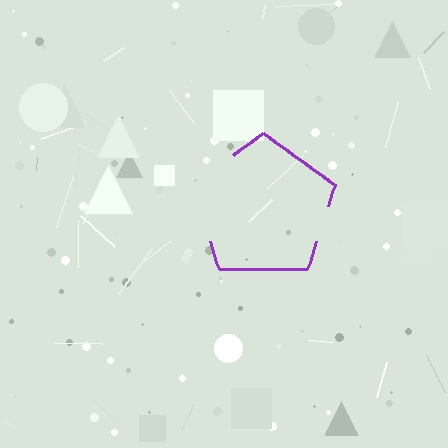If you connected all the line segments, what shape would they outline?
They would outline a pentagon.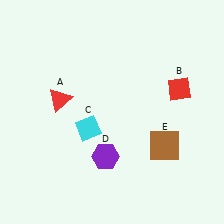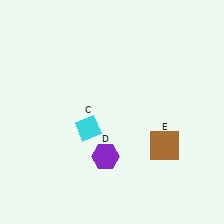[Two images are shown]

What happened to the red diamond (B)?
The red diamond (B) was removed in Image 2. It was in the top-right area of Image 1.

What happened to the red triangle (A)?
The red triangle (A) was removed in Image 2. It was in the top-left area of Image 1.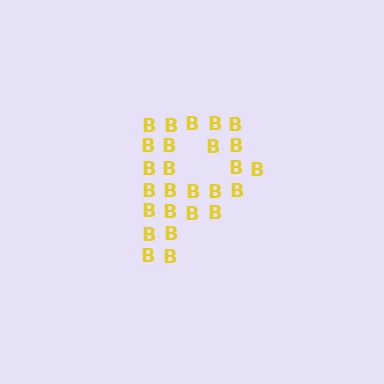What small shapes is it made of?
It is made of small letter B's.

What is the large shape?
The large shape is the letter P.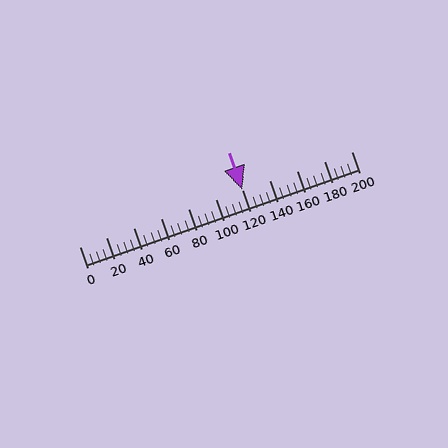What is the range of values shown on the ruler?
The ruler shows values from 0 to 200.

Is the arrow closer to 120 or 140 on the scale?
The arrow is closer to 120.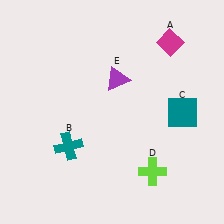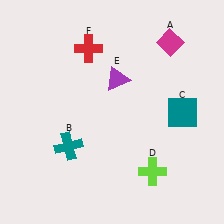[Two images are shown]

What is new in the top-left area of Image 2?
A red cross (F) was added in the top-left area of Image 2.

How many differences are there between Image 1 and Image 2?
There is 1 difference between the two images.